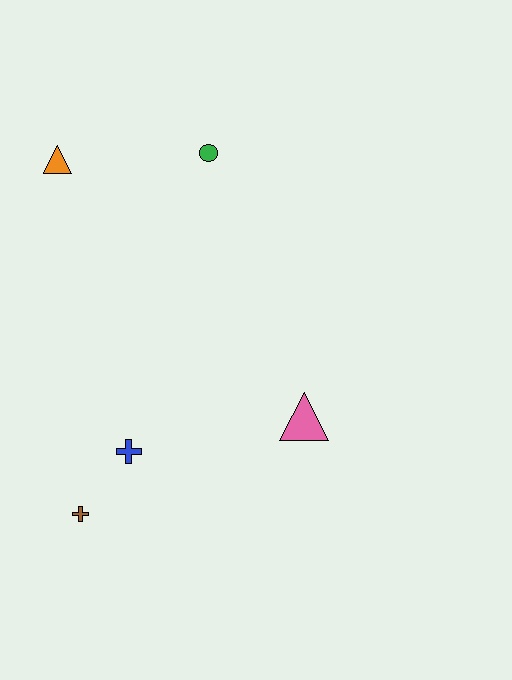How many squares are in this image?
There are no squares.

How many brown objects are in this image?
There is 1 brown object.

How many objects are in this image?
There are 5 objects.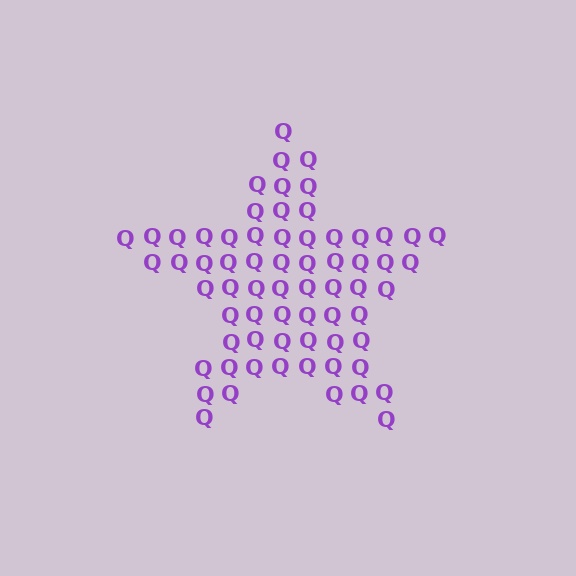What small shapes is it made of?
It is made of small letter Q's.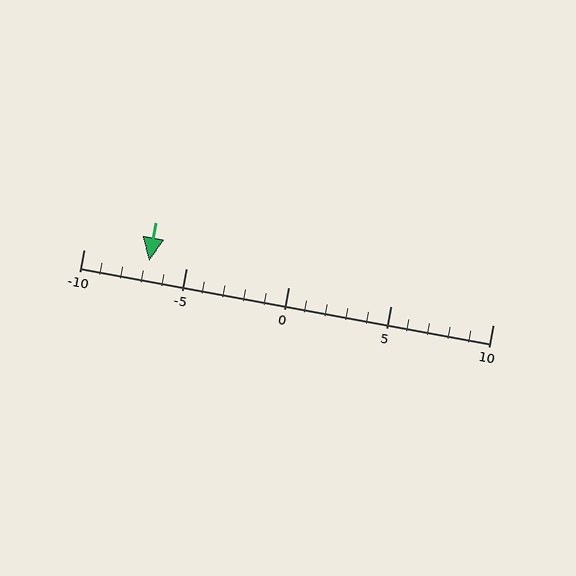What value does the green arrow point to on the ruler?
The green arrow points to approximately -7.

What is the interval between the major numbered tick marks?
The major tick marks are spaced 5 units apart.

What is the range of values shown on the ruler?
The ruler shows values from -10 to 10.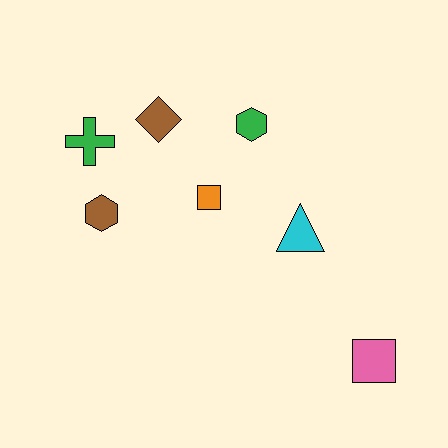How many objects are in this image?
There are 7 objects.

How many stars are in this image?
There are no stars.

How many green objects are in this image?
There are 2 green objects.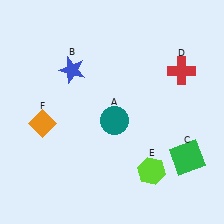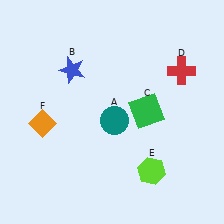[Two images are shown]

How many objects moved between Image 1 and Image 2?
1 object moved between the two images.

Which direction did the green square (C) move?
The green square (C) moved up.